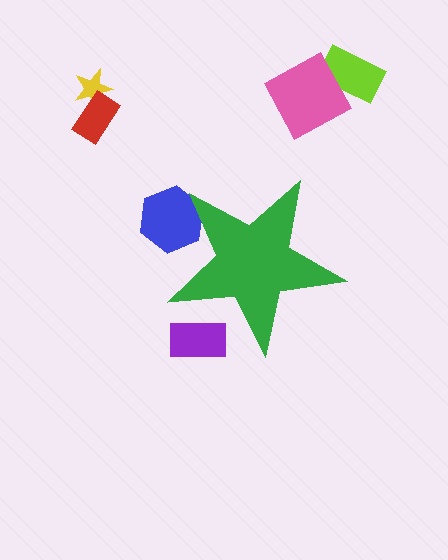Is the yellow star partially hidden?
No, the yellow star is fully visible.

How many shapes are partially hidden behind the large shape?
2 shapes are partially hidden.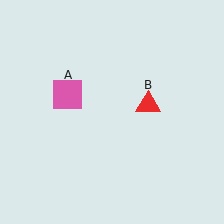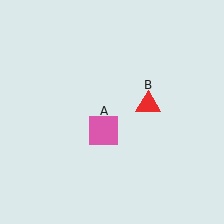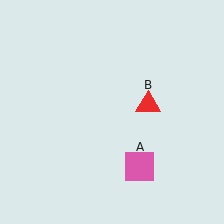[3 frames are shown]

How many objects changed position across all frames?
1 object changed position: pink square (object A).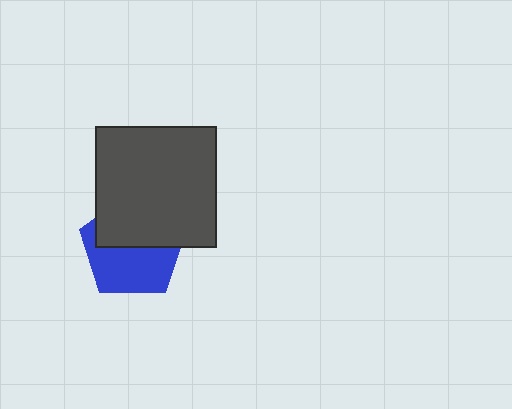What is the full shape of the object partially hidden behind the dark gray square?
The partially hidden object is a blue pentagon.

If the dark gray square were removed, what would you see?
You would see the complete blue pentagon.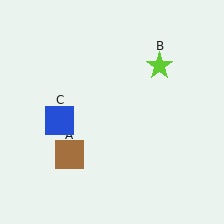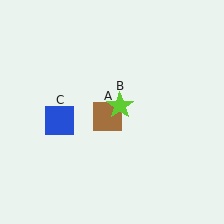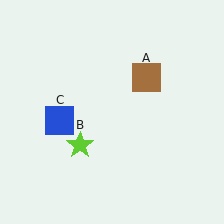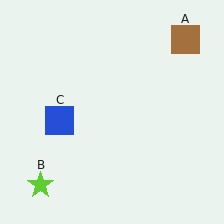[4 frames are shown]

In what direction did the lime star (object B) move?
The lime star (object B) moved down and to the left.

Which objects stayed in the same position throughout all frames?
Blue square (object C) remained stationary.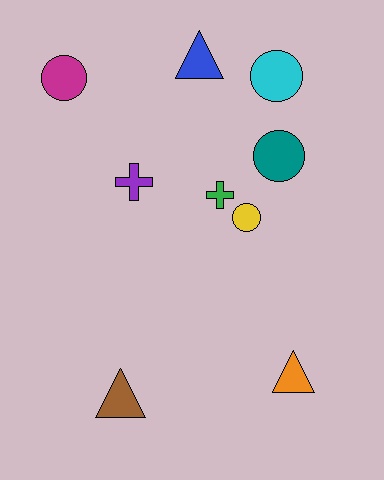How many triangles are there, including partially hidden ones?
There are 3 triangles.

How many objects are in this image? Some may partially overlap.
There are 9 objects.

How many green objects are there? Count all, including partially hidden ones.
There is 1 green object.